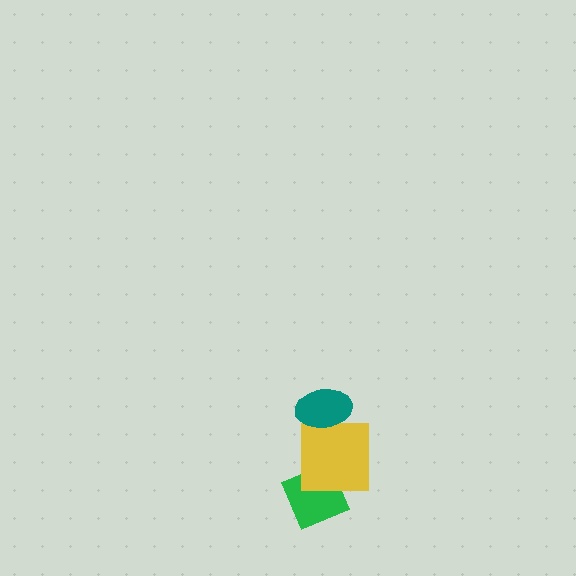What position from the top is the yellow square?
The yellow square is 2nd from the top.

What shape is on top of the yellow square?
The teal ellipse is on top of the yellow square.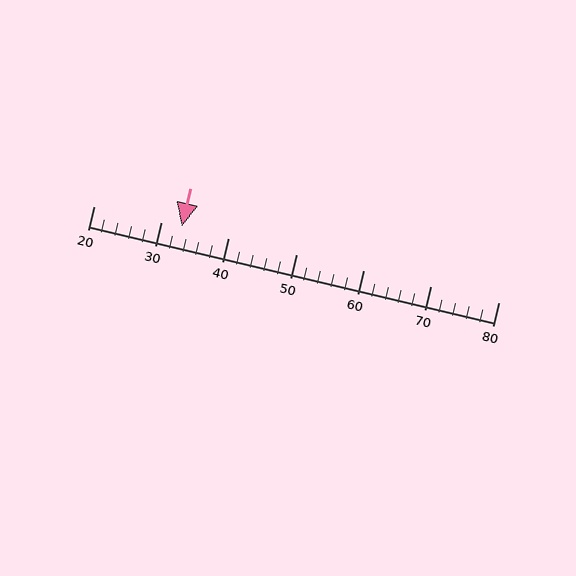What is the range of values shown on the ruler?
The ruler shows values from 20 to 80.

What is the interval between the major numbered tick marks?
The major tick marks are spaced 10 units apart.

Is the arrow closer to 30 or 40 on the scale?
The arrow is closer to 30.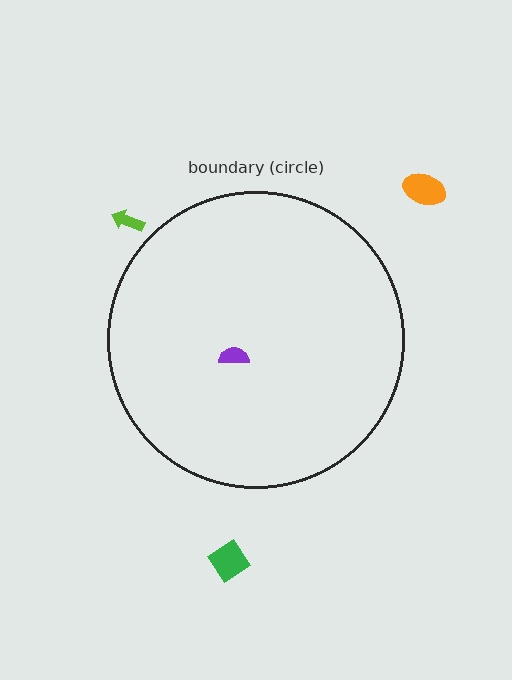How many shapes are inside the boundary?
1 inside, 3 outside.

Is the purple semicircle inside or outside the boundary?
Inside.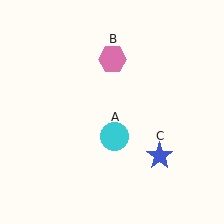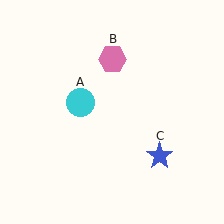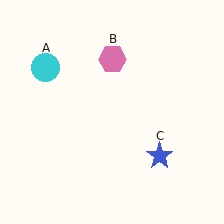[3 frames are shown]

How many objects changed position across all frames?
1 object changed position: cyan circle (object A).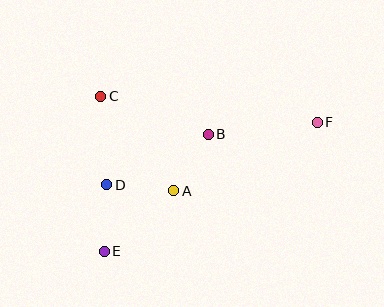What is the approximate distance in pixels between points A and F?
The distance between A and F is approximately 159 pixels.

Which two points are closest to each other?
Points A and B are closest to each other.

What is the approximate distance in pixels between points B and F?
The distance between B and F is approximately 110 pixels.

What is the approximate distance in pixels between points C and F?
The distance between C and F is approximately 218 pixels.